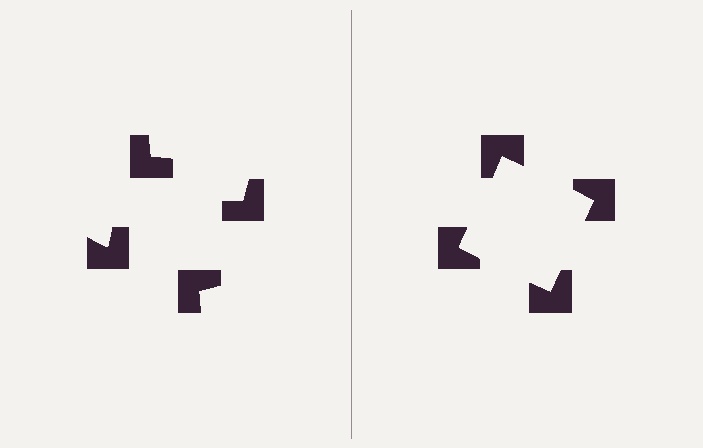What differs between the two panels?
The notched squares are positioned identically on both sides; only the wedge orientations differ. On the right they align to a square; on the left they are misaligned.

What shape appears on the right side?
An illusory square.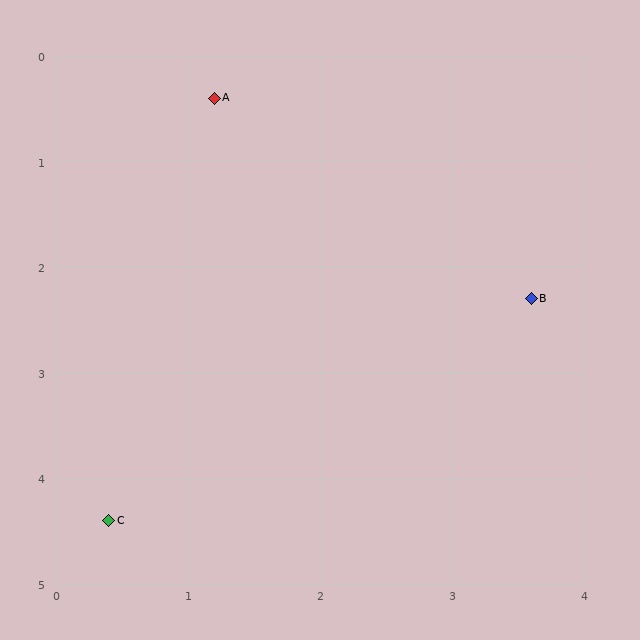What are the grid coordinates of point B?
Point B is at approximately (3.6, 2.3).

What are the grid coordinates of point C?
Point C is at approximately (0.4, 4.4).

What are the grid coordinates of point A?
Point A is at approximately (1.2, 0.4).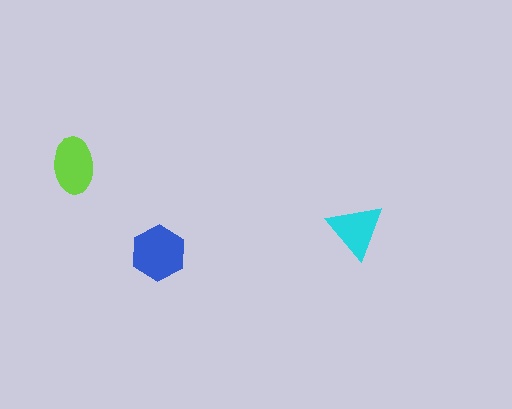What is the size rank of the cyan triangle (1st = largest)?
3rd.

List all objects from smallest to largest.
The cyan triangle, the lime ellipse, the blue hexagon.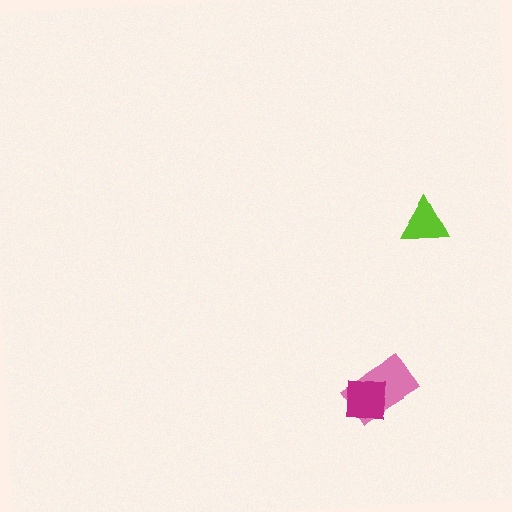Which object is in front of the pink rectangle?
The magenta square is in front of the pink rectangle.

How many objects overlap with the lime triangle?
0 objects overlap with the lime triangle.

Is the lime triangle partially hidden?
No, no other shape covers it.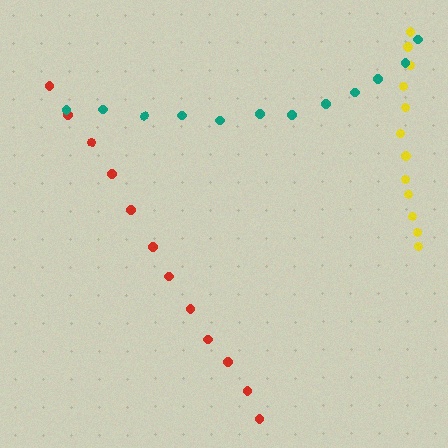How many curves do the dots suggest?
There are 3 distinct paths.